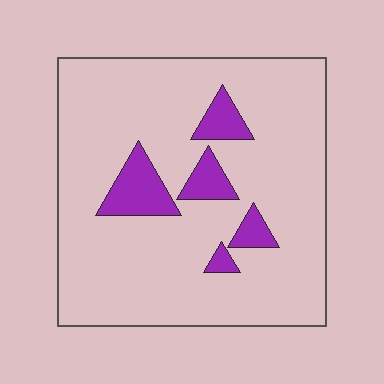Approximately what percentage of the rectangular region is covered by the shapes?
Approximately 10%.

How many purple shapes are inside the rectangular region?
5.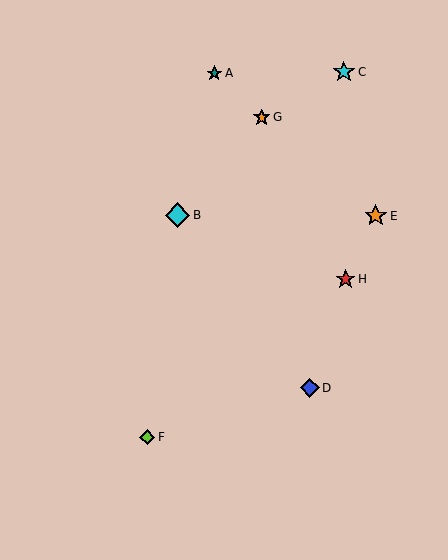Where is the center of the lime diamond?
The center of the lime diamond is at (147, 437).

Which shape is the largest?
The cyan diamond (labeled B) is the largest.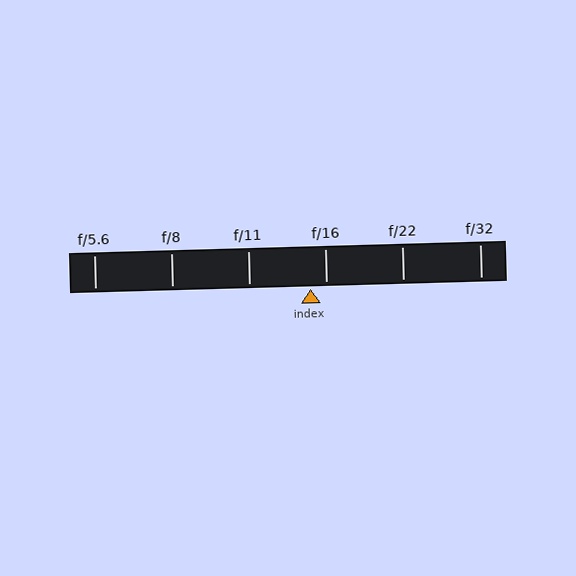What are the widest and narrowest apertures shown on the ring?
The widest aperture shown is f/5.6 and the narrowest is f/32.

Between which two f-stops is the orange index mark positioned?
The index mark is between f/11 and f/16.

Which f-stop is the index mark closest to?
The index mark is closest to f/16.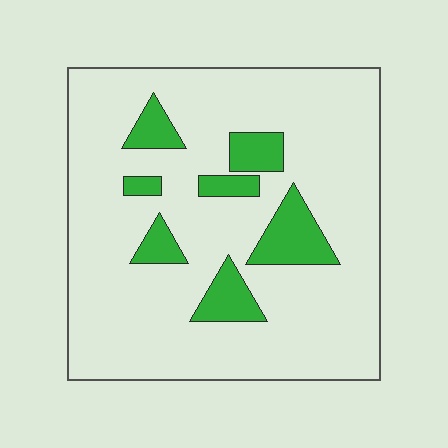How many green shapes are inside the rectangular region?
7.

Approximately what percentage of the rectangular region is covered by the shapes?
Approximately 15%.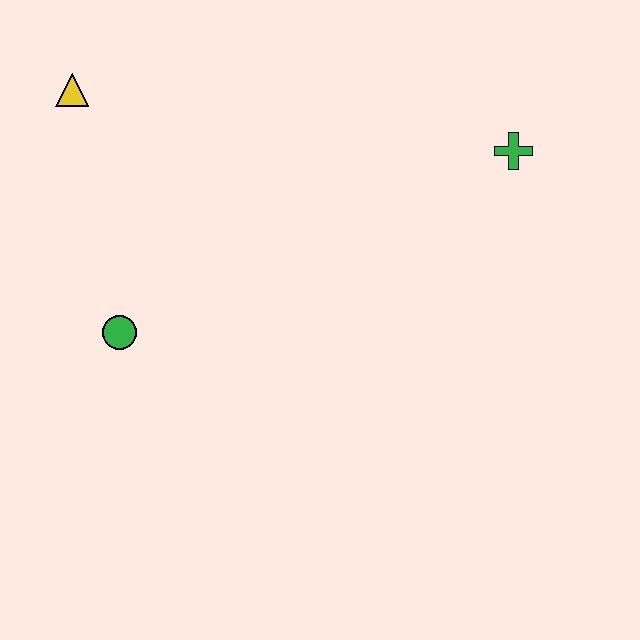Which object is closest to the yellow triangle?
The green circle is closest to the yellow triangle.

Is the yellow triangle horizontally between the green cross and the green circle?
No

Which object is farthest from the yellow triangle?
The green cross is farthest from the yellow triangle.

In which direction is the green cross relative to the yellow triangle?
The green cross is to the right of the yellow triangle.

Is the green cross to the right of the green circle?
Yes